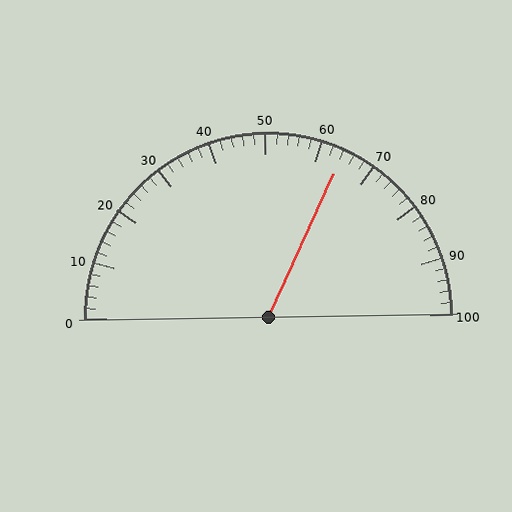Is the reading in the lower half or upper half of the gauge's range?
The reading is in the upper half of the range (0 to 100).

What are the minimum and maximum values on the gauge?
The gauge ranges from 0 to 100.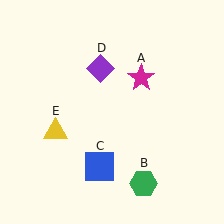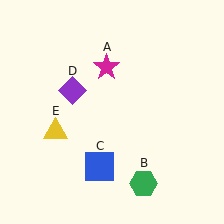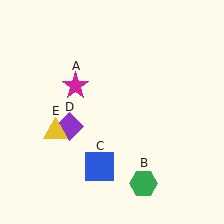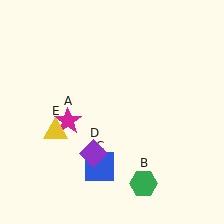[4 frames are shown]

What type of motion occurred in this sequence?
The magenta star (object A), purple diamond (object D) rotated counterclockwise around the center of the scene.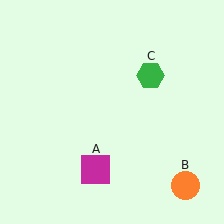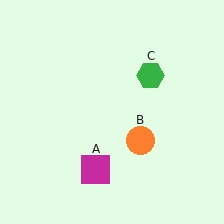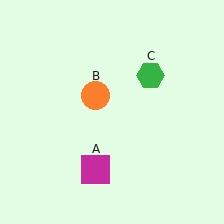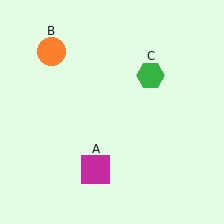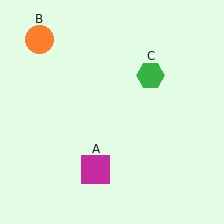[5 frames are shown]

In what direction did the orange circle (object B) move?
The orange circle (object B) moved up and to the left.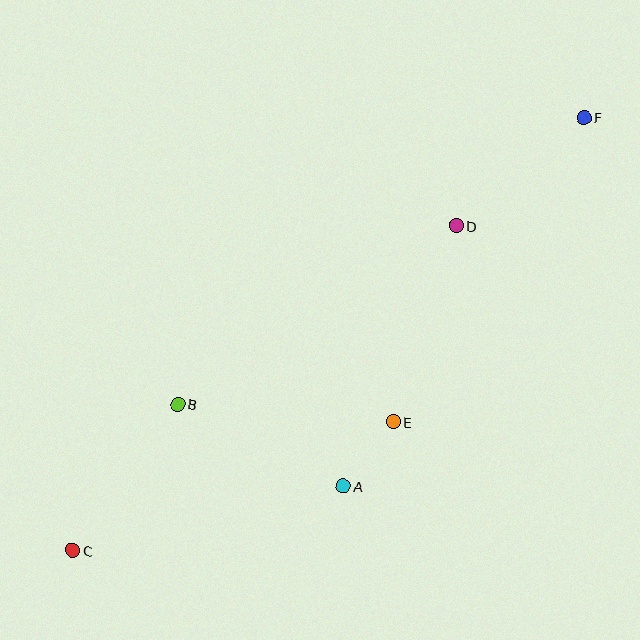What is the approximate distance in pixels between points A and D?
The distance between A and D is approximately 284 pixels.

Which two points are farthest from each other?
Points C and F are farthest from each other.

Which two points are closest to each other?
Points A and E are closest to each other.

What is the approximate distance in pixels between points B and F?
The distance between B and F is approximately 497 pixels.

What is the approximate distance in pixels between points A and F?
The distance between A and F is approximately 440 pixels.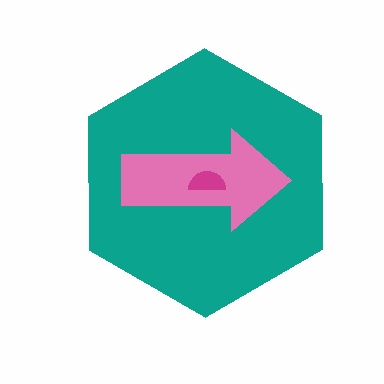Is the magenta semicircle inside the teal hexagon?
Yes.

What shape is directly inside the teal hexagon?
The pink arrow.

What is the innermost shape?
The magenta semicircle.